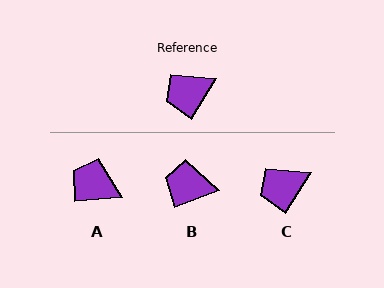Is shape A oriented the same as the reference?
No, it is off by about 54 degrees.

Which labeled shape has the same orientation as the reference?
C.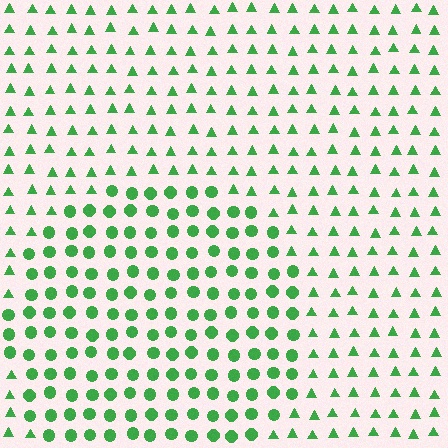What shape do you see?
I see a circle.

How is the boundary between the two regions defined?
The boundary is defined by a change in element shape: circles inside vs. triangles outside. All elements share the same color and spacing.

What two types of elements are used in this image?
The image uses circles inside the circle region and triangles outside it.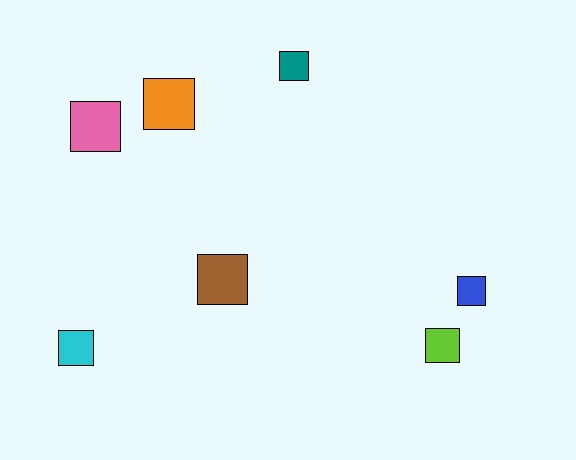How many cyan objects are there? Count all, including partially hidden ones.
There is 1 cyan object.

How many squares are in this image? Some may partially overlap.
There are 7 squares.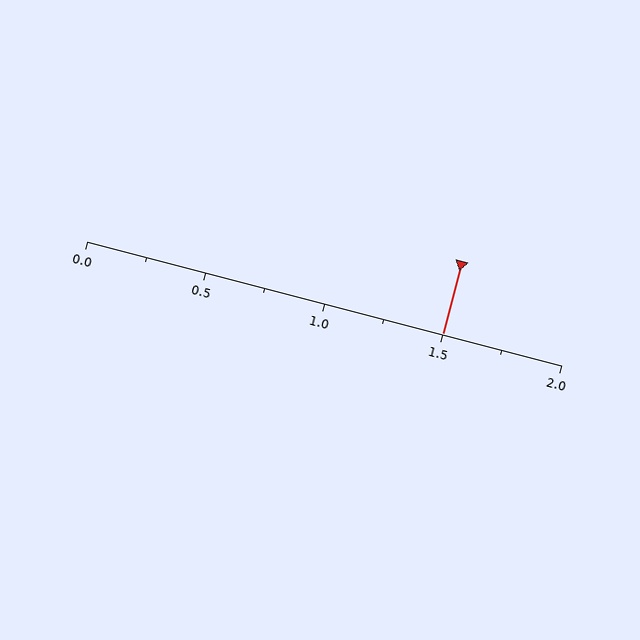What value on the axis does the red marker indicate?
The marker indicates approximately 1.5.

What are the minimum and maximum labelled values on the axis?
The axis runs from 0.0 to 2.0.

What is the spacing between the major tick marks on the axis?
The major ticks are spaced 0.5 apart.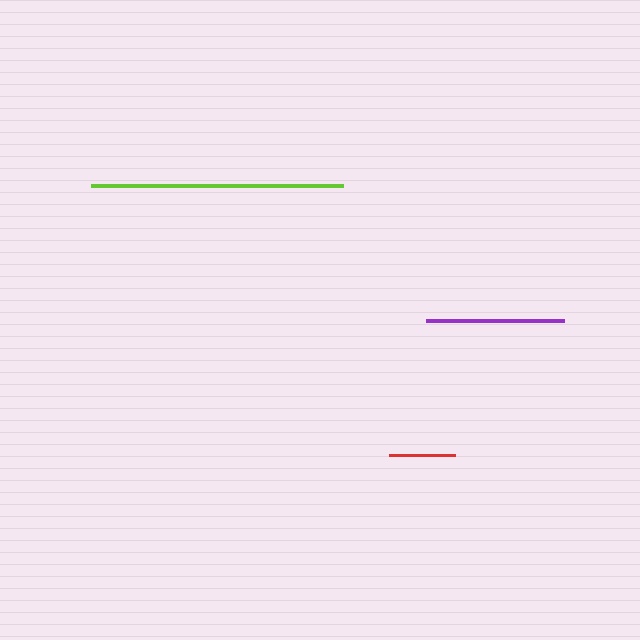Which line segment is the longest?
The lime line is the longest at approximately 252 pixels.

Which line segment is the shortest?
The red line is the shortest at approximately 66 pixels.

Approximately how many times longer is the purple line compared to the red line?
The purple line is approximately 2.1 times the length of the red line.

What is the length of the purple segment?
The purple segment is approximately 138 pixels long.